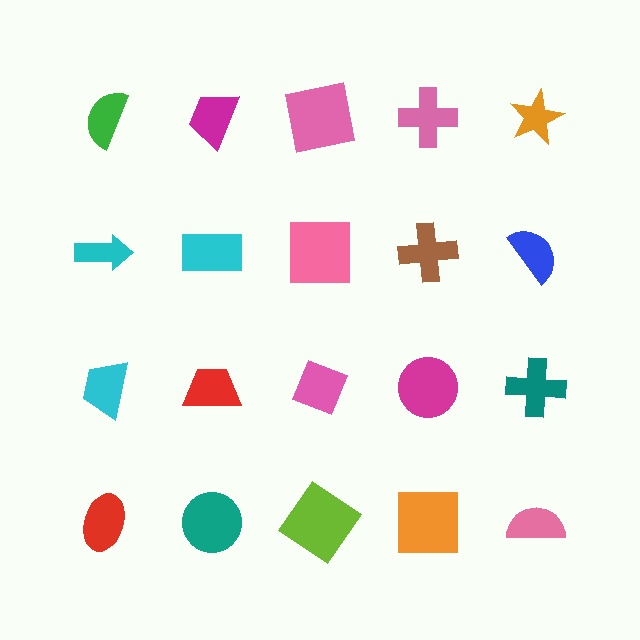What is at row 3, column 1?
A cyan trapezoid.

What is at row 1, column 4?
A pink cross.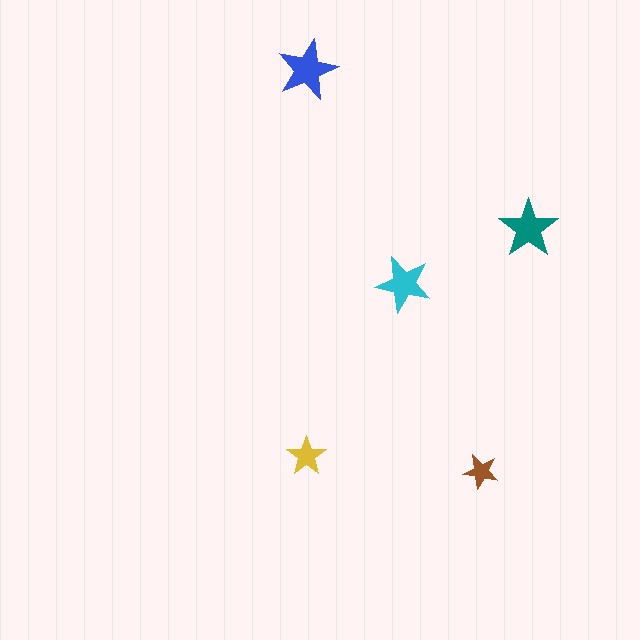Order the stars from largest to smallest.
the blue one, the teal one, the cyan one, the yellow one, the brown one.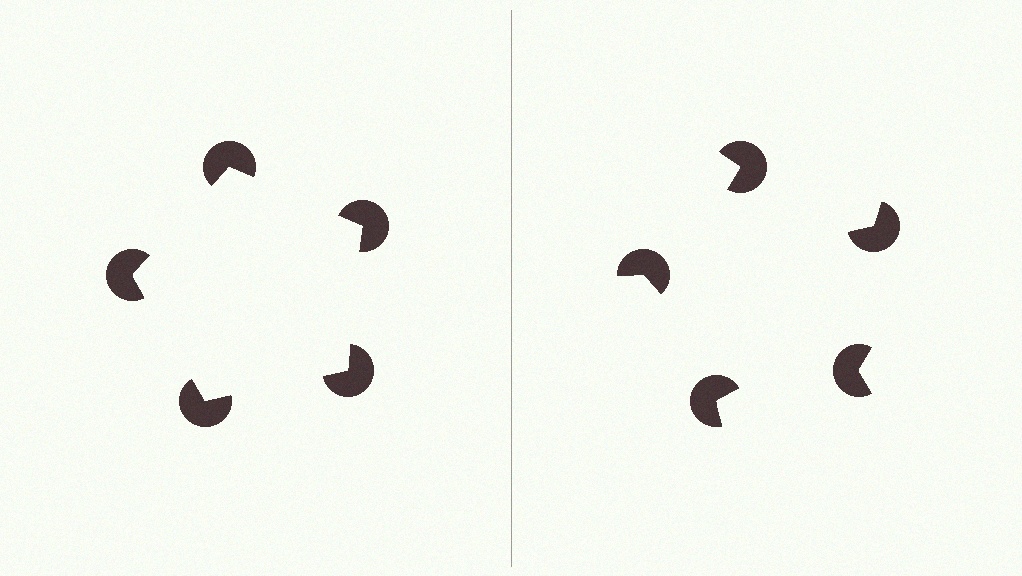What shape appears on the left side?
An illusory pentagon.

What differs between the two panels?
The pac-man discs are positioned identically on both sides; only the wedge orientations differ. On the left they align to a pentagon; on the right they are misaligned.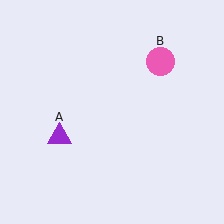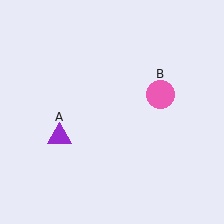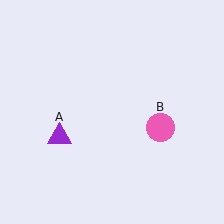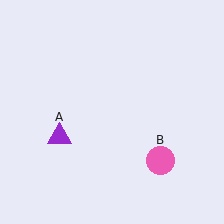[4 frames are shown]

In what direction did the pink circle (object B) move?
The pink circle (object B) moved down.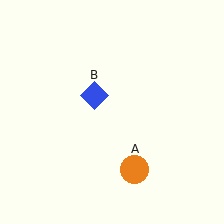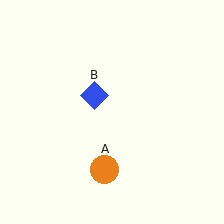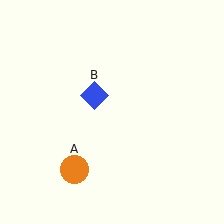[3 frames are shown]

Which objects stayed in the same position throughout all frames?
Blue diamond (object B) remained stationary.